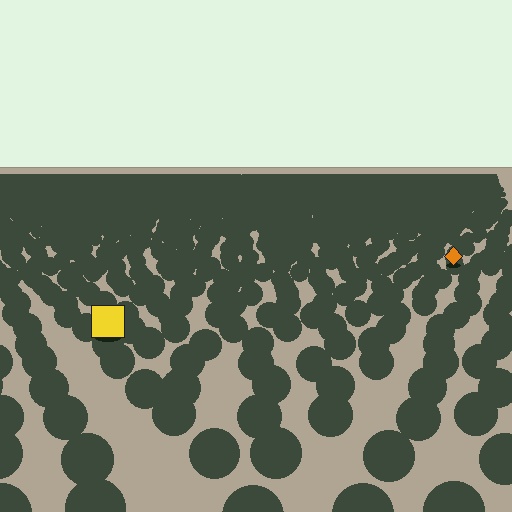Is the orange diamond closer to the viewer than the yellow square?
No. The yellow square is closer — you can tell from the texture gradient: the ground texture is coarser near it.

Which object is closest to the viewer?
The yellow square is closest. The texture marks near it are larger and more spread out.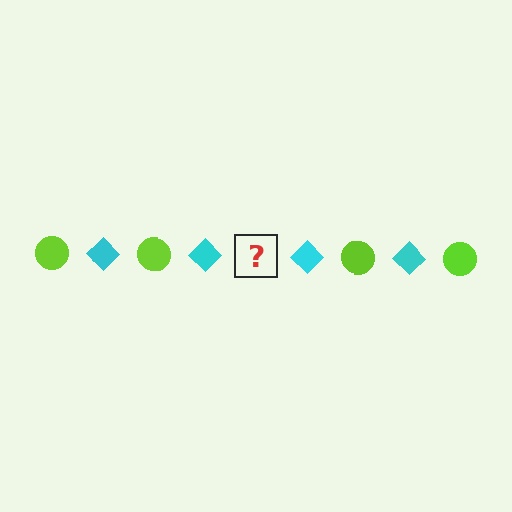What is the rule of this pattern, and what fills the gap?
The rule is that the pattern alternates between lime circle and cyan diamond. The gap should be filled with a lime circle.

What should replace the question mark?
The question mark should be replaced with a lime circle.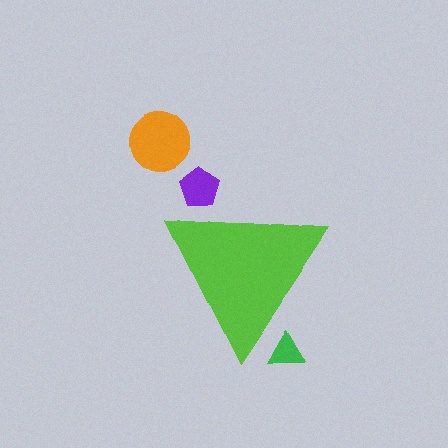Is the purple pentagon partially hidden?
Yes, the purple pentagon is partially hidden behind the lime triangle.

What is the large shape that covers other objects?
A lime triangle.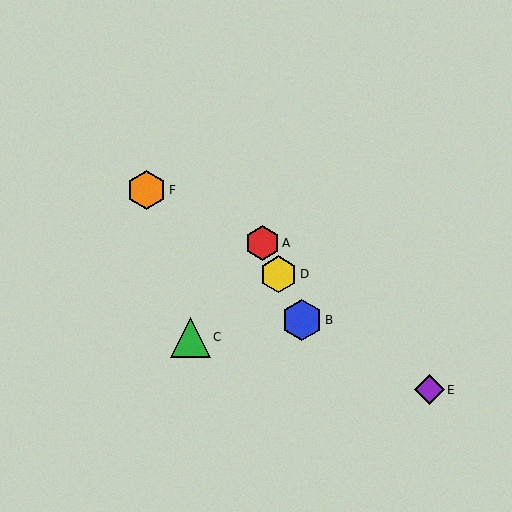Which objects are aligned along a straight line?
Objects A, B, D are aligned along a straight line.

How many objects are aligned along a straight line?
3 objects (A, B, D) are aligned along a straight line.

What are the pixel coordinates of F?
Object F is at (146, 190).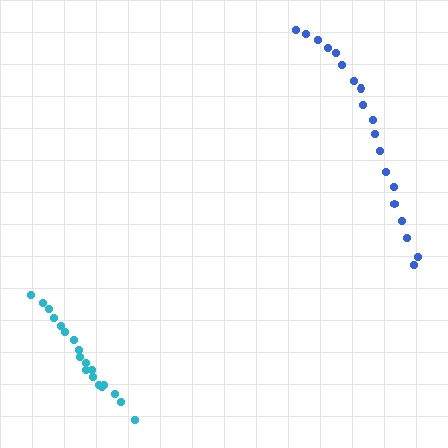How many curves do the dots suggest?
There are 2 distinct paths.